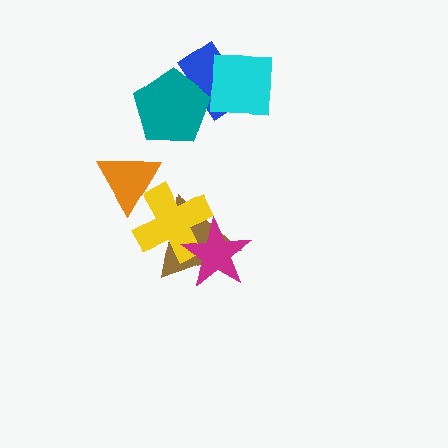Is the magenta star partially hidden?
No, no other shape covers it.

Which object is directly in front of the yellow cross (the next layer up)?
The orange triangle is directly in front of the yellow cross.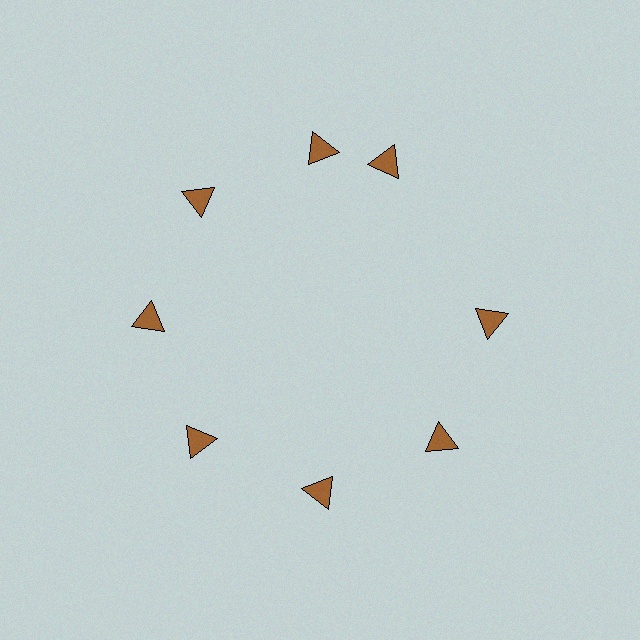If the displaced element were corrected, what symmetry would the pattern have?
It would have 8-fold rotational symmetry — the pattern would map onto itself every 45 degrees.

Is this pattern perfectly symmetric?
No. The 8 brown triangles are arranged in a ring, but one element near the 2 o'clock position is rotated out of alignment along the ring, breaking the 8-fold rotational symmetry.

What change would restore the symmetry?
The symmetry would be restored by rotating it back into even spacing with its neighbors so that all 8 triangles sit at equal angles and equal distance from the center.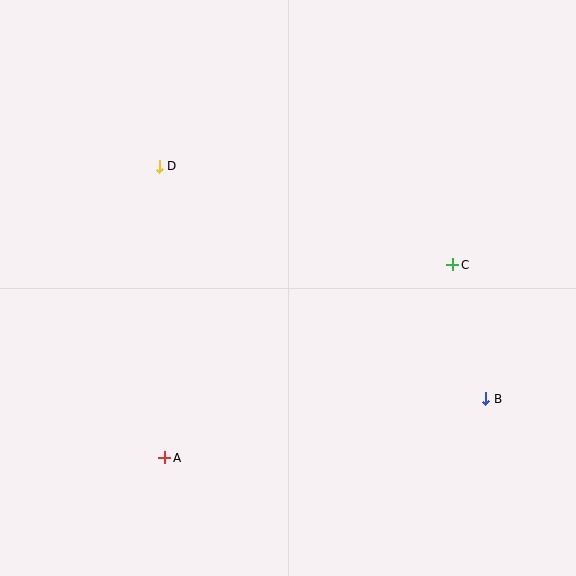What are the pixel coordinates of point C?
Point C is at (453, 265).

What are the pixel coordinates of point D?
Point D is at (159, 166).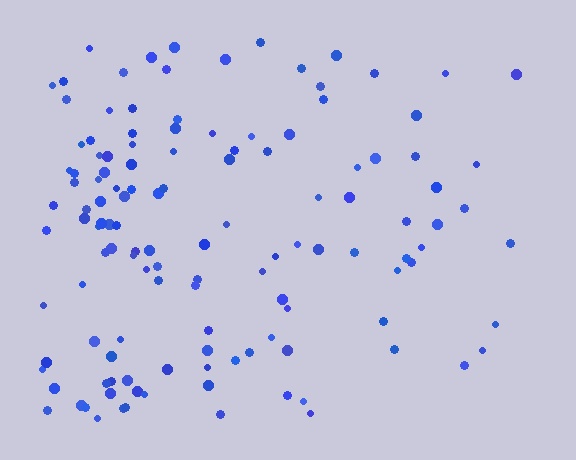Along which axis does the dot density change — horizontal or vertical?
Horizontal.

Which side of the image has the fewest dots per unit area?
The right.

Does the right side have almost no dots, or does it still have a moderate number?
Still a moderate number, just noticeably fewer than the left.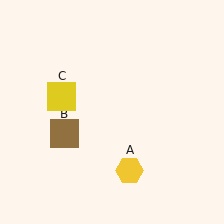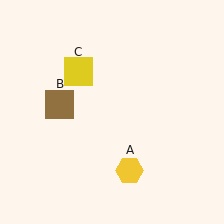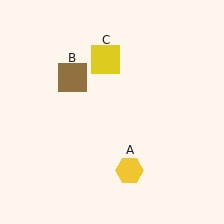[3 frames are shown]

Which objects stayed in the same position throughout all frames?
Yellow hexagon (object A) remained stationary.